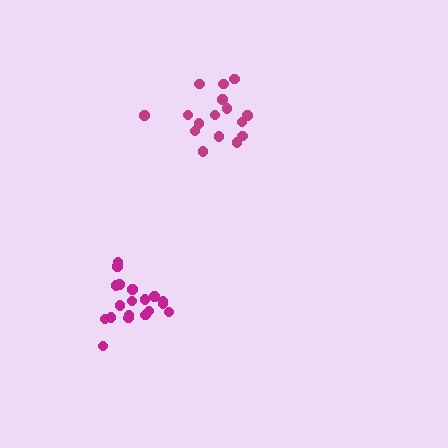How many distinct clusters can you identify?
There are 2 distinct clusters.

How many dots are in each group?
Group 1: 16 dots, Group 2: 19 dots (35 total).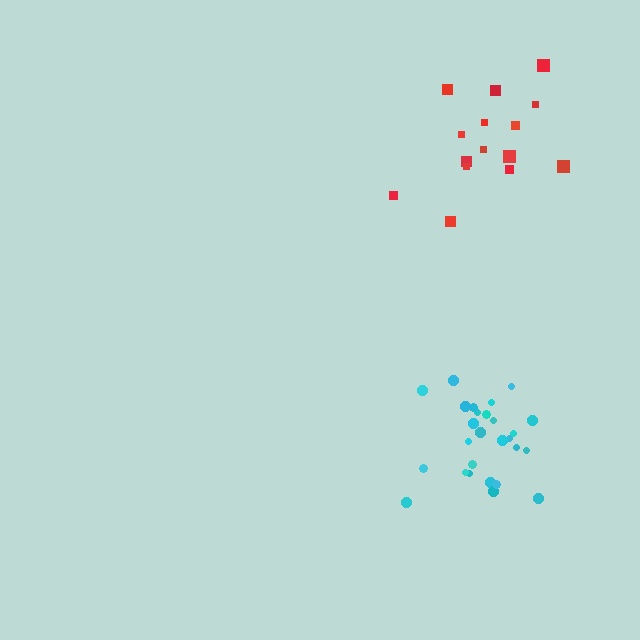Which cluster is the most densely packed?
Cyan.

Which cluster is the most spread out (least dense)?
Red.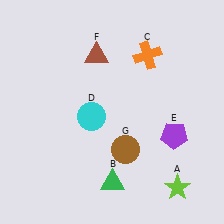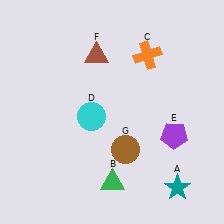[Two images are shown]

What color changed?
The star (A) changed from lime in Image 1 to teal in Image 2.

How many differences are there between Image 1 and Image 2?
There is 1 difference between the two images.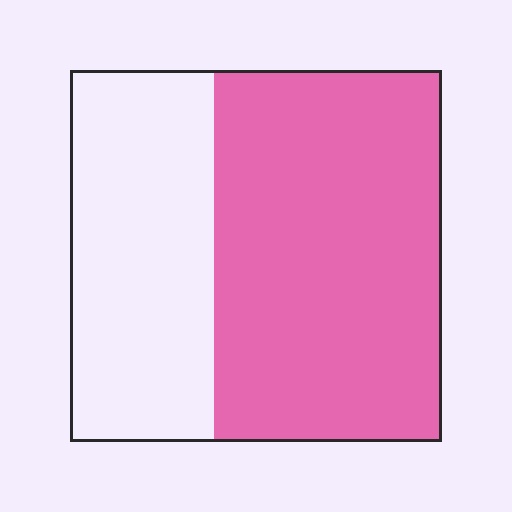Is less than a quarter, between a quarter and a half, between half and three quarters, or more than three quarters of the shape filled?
Between half and three quarters.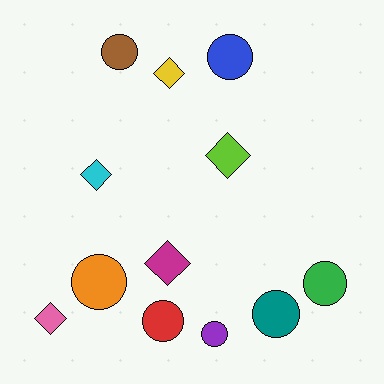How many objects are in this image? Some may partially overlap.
There are 12 objects.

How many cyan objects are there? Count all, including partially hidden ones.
There is 1 cyan object.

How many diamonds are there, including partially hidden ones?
There are 5 diamonds.